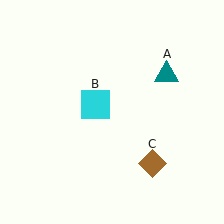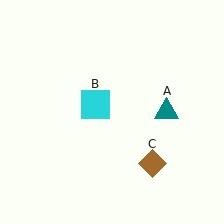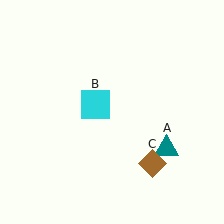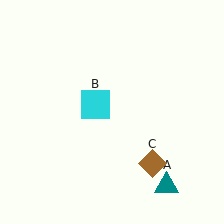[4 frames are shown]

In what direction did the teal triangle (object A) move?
The teal triangle (object A) moved down.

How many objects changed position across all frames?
1 object changed position: teal triangle (object A).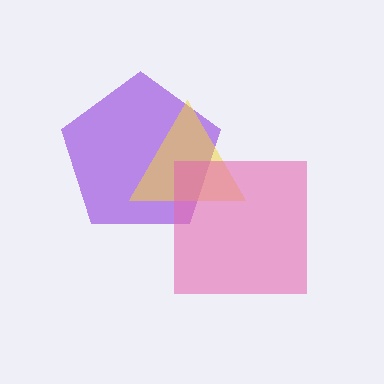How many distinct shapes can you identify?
There are 3 distinct shapes: a purple pentagon, a yellow triangle, a pink square.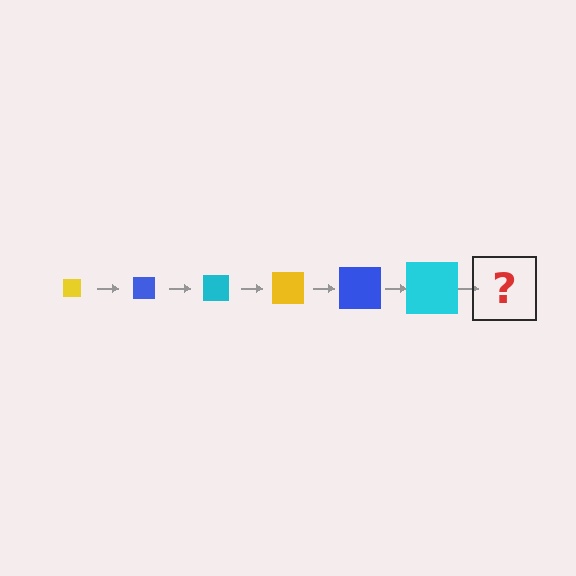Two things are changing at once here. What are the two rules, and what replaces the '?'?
The two rules are that the square grows larger each step and the color cycles through yellow, blue, and cyan. The '?' should be a yellow square, larger than the previous one.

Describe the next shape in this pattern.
It should be a yellow square, larger than the previous one.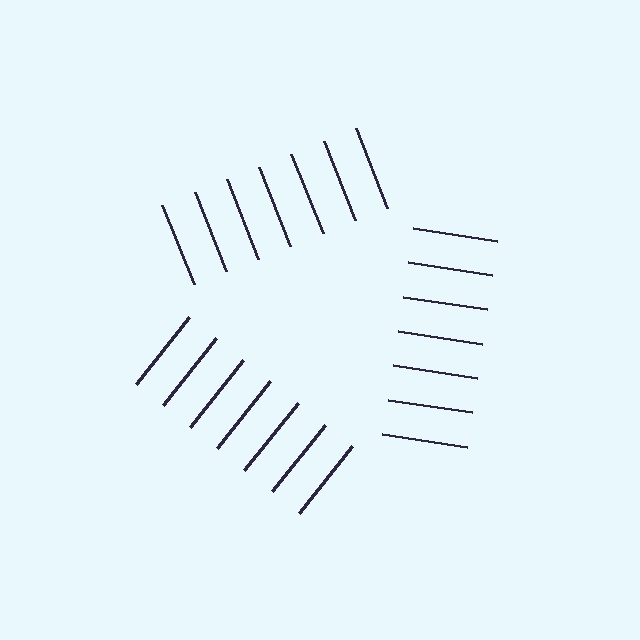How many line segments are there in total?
21 — 7 along each of the 3 edges.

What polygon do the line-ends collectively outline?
An illusory triangle — the line segments terminate on its edges but no continuous stroke is drawn.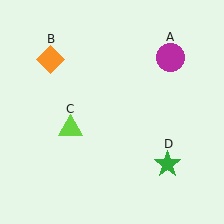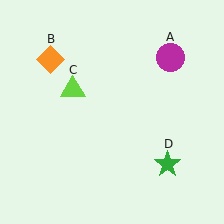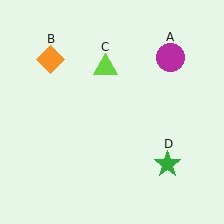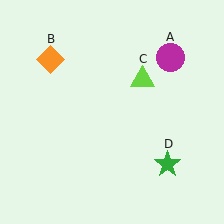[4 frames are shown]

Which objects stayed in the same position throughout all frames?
Magenta circle (object A) and orange diamond (object B) and green star (object D) remained stationary.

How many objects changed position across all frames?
1 object changed position: lime triangle (object C).